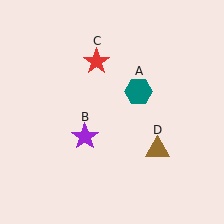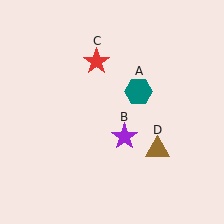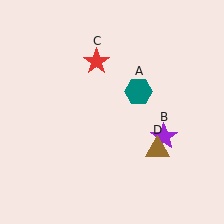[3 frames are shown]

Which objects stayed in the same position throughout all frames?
Teal hexagon (object A) and red star (object C) and brown triangle (object D) remained stationary.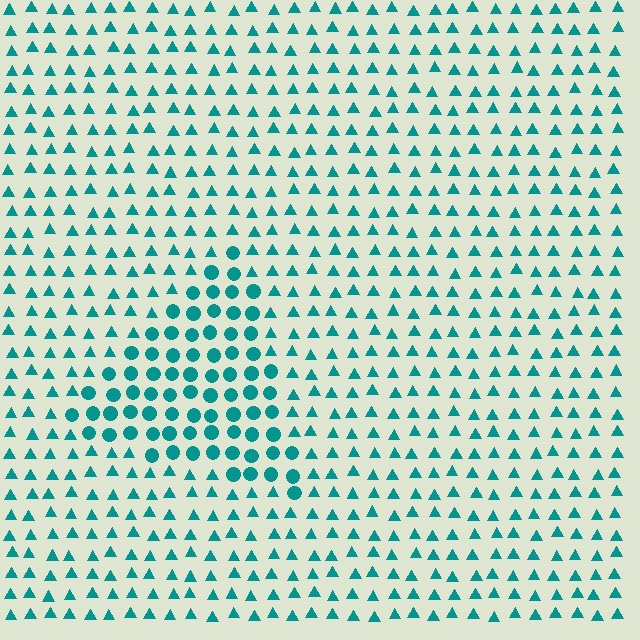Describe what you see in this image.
The image is filled with small teal elements arranged in a uniform grid. A triangle-shaped region contains circles, while the surrounding area contains triangles. The boundary is defined purely by the change in element shape.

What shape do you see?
I see a triangle.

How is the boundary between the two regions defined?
The boundary is defined by a change in element shape: circles inside vs. triangles outside. All elements share the same color and spacing.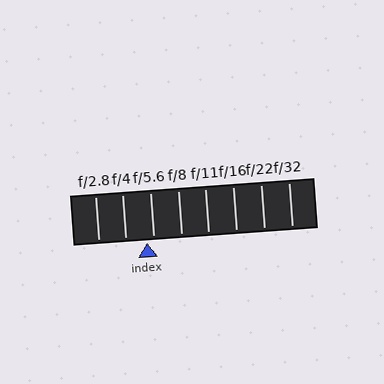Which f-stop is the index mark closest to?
The index mark is closest to f/5.6.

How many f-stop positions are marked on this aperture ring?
There are 8 f-stop positions marked.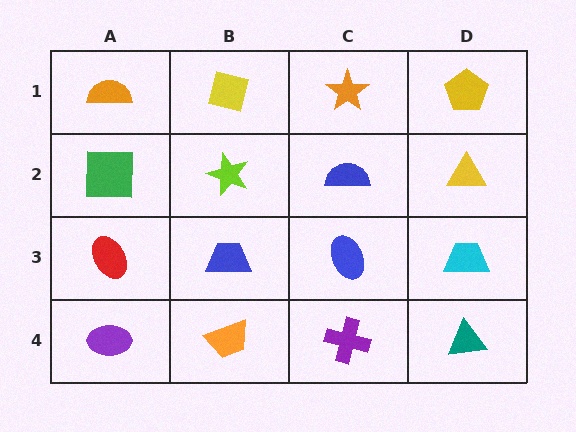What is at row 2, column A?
A green square.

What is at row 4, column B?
An orange trapezoid.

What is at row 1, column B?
A yellow square.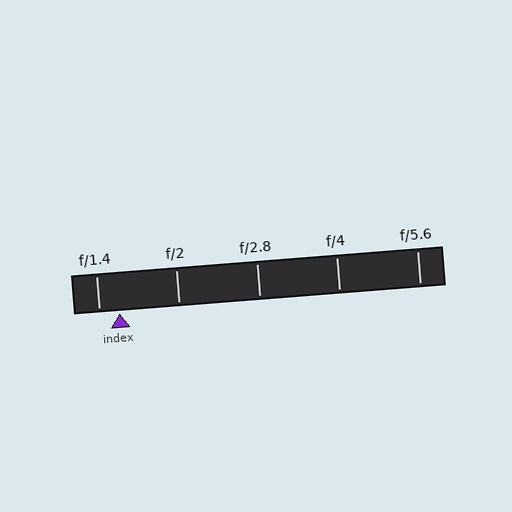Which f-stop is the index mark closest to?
The index mark is closest to f/1.4.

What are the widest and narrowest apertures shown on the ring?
The widest aperture shown is f/1.4 and the narrowest is f/5.6.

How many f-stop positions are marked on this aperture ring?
There are 5 f-stop positions marked.